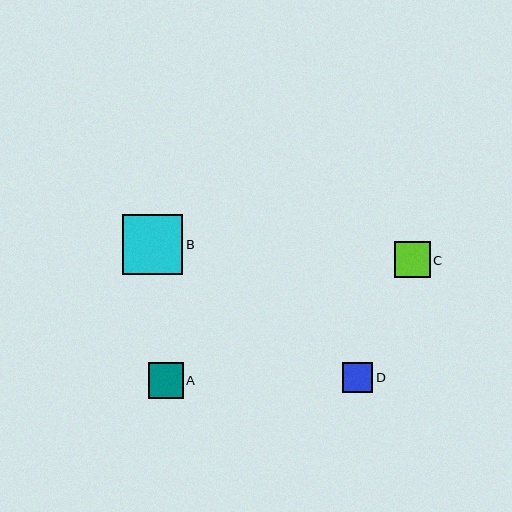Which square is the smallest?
Square D is the smallest with a size of approximately 30 pixels.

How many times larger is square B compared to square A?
Square B is approximately 1.7 times the size of square A.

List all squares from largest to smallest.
From largest to smallest: B, C, A, D.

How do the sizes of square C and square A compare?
Square C and square A are approximately the same size.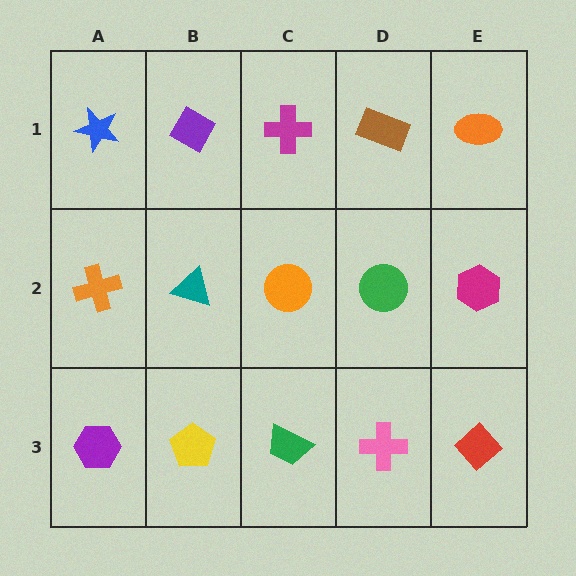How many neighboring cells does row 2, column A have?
3.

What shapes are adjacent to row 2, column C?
A magenta cross (row 1, column C), a green trapezoid (row 3, column C), a teal triangle (row 2, column B), a green circle (row 2, column D).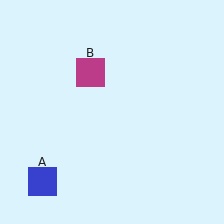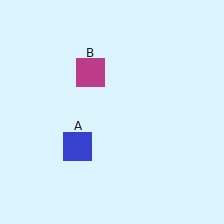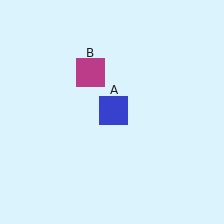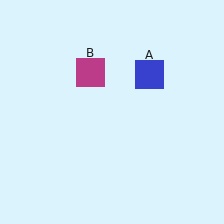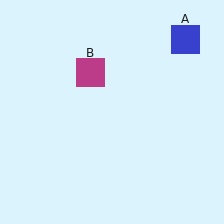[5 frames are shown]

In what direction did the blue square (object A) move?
The blue square (object A) moved up and to the right.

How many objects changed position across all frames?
1 object changed position: blue square (object A).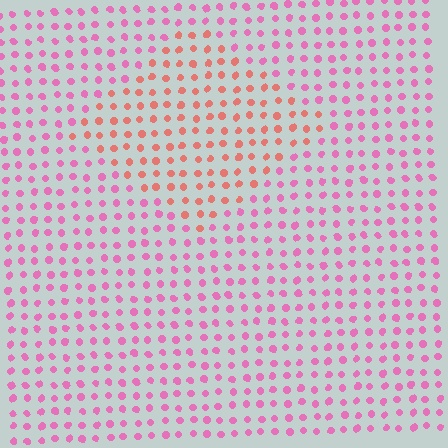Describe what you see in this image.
The image is filled with small pink elements in a uniform arrangement. A diamond-shaped region is visible where the elements are tinted to a slightly different hue, forming a subtle color boundary.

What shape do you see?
I see a diamond.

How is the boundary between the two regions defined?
The boundary is defined purely by a slight shift in hue (about 41 degrees). Spacing, size, and orientation are identical on both sides.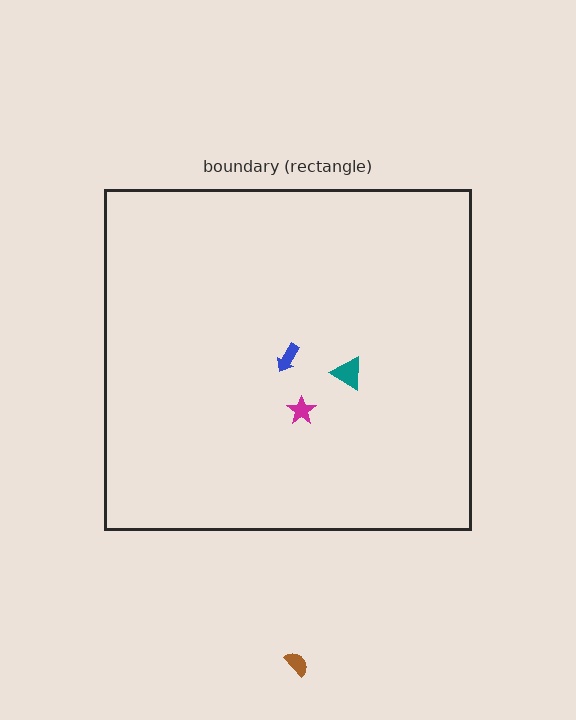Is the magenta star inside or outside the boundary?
Inside.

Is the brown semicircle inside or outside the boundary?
Outside.